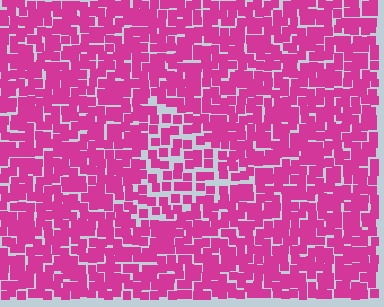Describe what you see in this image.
The image contains small magenta elements arranged at two different densities. A triangle-shaped region is visible where the elements are less densely packed than the surrounding area.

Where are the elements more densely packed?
The elements are more densely packed outside the triangle boundary.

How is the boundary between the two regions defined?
The boundary is defined by a change in element density (approximately 1.7x ratio). All elements are the same color, size, and shape.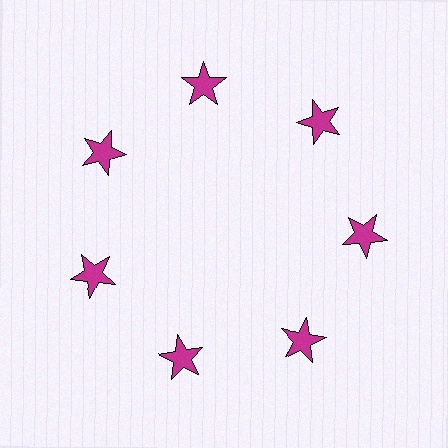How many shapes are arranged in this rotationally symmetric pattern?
There are 7 shapes, arranged in 7 groups of 1.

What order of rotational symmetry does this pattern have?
This pattern has 7-fold rotational symmetry.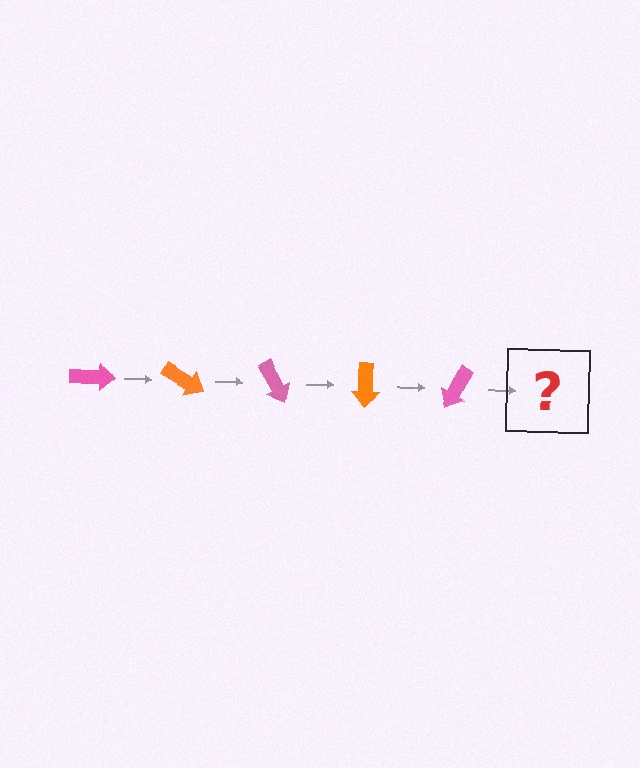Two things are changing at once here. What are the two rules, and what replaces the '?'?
The two rules are that it rotates 30 degrees each step and the color cycles through pink and orange. The '?' should be an orange arrow, rotated 150 degrees from the start.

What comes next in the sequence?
The next element should be an orange arrow, rotated 150 degrees from the start.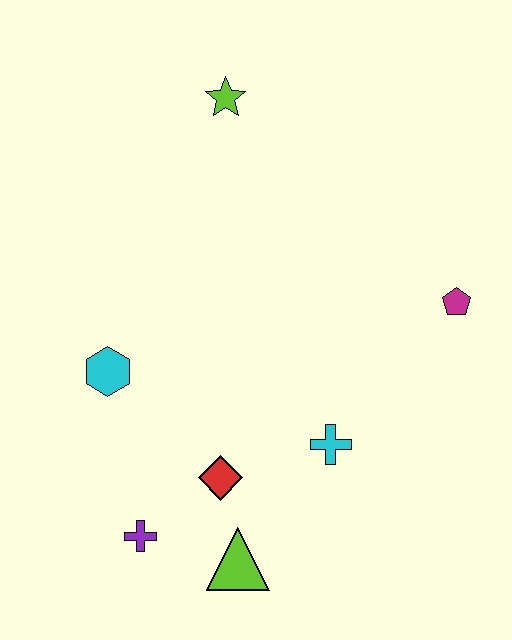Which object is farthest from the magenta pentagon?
The purple cross is farthest from the magenta pentagon.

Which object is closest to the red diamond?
The lime triangle is closest to the red diamond.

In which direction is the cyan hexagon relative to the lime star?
The cyan hexagon is below the lime star.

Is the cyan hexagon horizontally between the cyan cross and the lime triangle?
No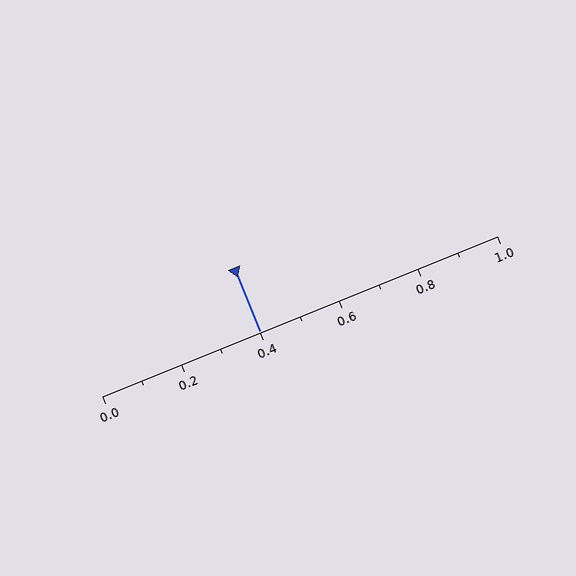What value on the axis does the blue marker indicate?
The marker indicates approximately 0.4.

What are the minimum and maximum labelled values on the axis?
The axis runs from 0.0 to 1.0.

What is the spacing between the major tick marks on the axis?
The major ticks are spaced 0.2 apart.